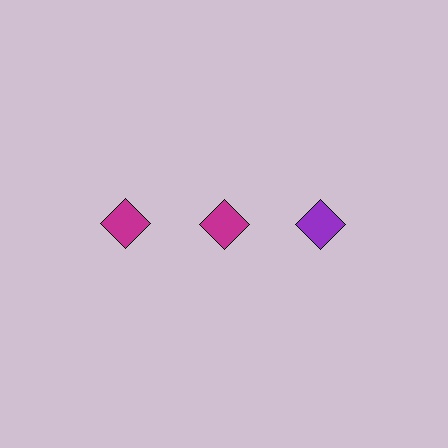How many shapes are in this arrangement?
There are 3 shapes arranged in a grid pattern.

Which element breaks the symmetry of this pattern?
The purple diamond in the top row, center column breaks the symmetry. All other shapes are magenta diamonds.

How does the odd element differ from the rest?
It has a different color: purple instead of magenta.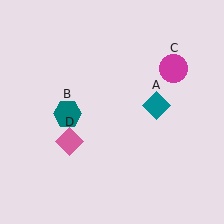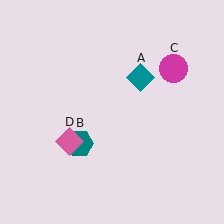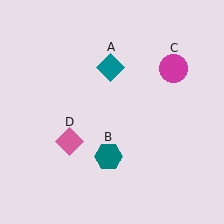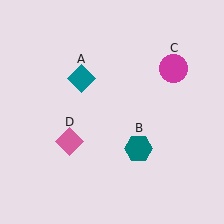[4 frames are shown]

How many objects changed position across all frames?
2 objects changed position: teal diamond (object A), teal hexagon (object B).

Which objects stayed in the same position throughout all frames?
Magenta circle (object C) and pink diamond (object D) remained stationary.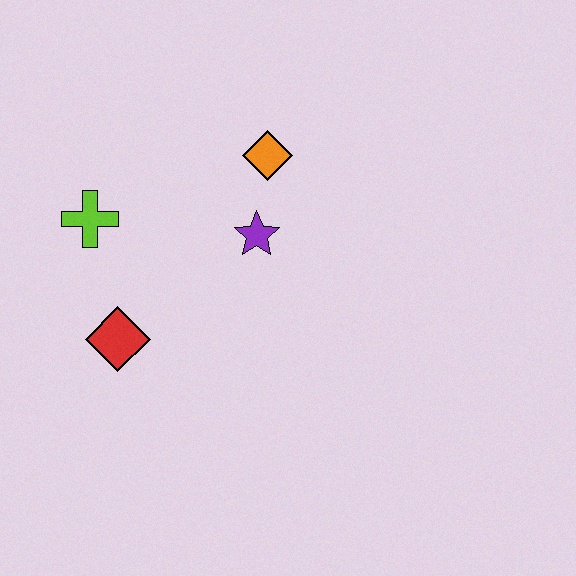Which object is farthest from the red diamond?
The orange diamond is farthest from the red diamond.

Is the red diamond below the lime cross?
Yes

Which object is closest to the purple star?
The orange diamond is closest to the purple star.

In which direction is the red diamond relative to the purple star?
The red diamond is to the left of the purple star.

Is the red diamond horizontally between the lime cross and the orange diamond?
Yes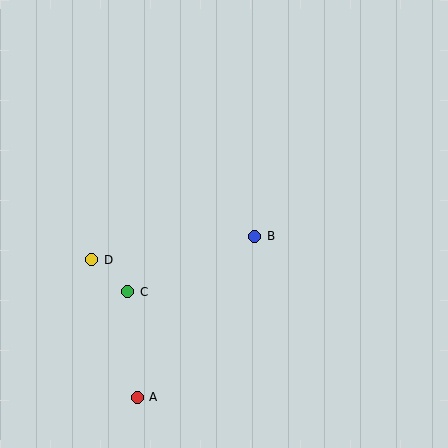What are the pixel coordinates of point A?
Point A is at (137, 397).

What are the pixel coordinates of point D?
Point D is at (92, 260).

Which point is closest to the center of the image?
Point B at (255, 236) is closest to the center.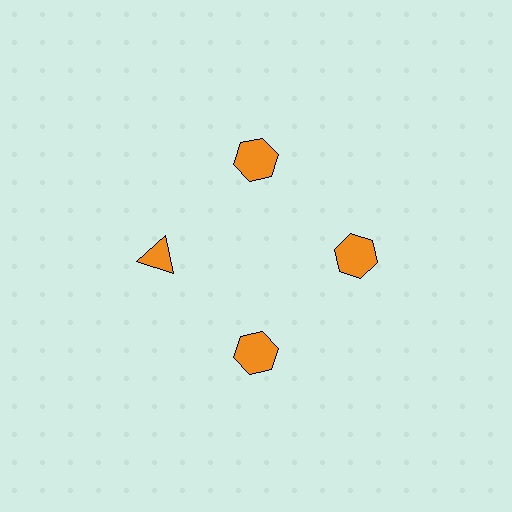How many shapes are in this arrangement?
There are 4 shapes arranged in a ring pattern.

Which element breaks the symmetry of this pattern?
The orange triangle at roughly the 9 o'clock position breaks the symmetry. All other shapes are orange hexagons.